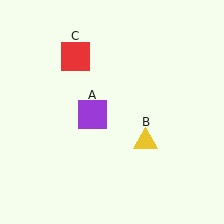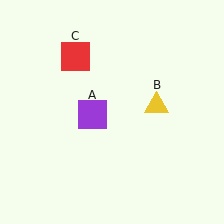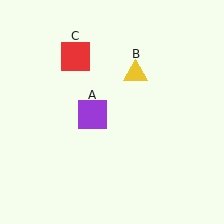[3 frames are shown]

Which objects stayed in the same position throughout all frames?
Purple square (object A) and red square (object C) remained stationary.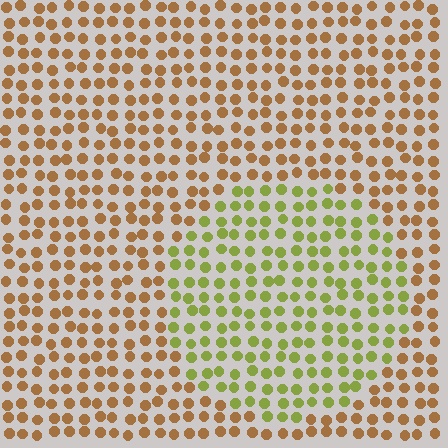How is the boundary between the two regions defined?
The boundary is defined purely by a slight shift in hue (about 49 degrees). Spacing, size, and orientation are identical on both sides.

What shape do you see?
I see a circle.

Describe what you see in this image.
The image is filled with small brown elements in a uniform arrangement. A circle-shaped region is visible where the elements are tinted to a slightly different hue, forming a subtle color boundary.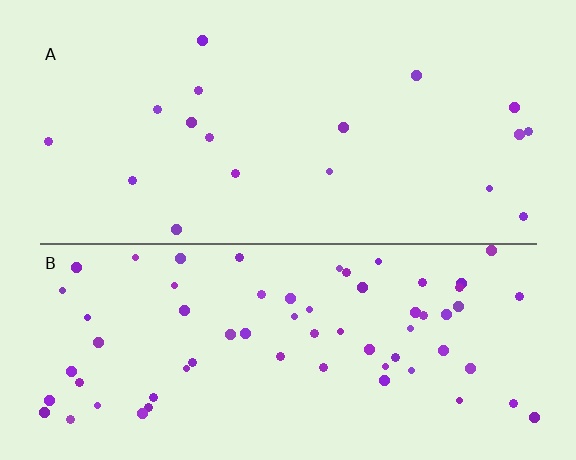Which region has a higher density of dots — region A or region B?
B (the bottom).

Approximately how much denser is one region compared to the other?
Approximately 3.7× — region B over region A.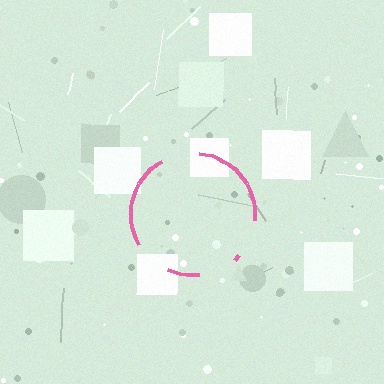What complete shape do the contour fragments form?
The contour fragments form a circle.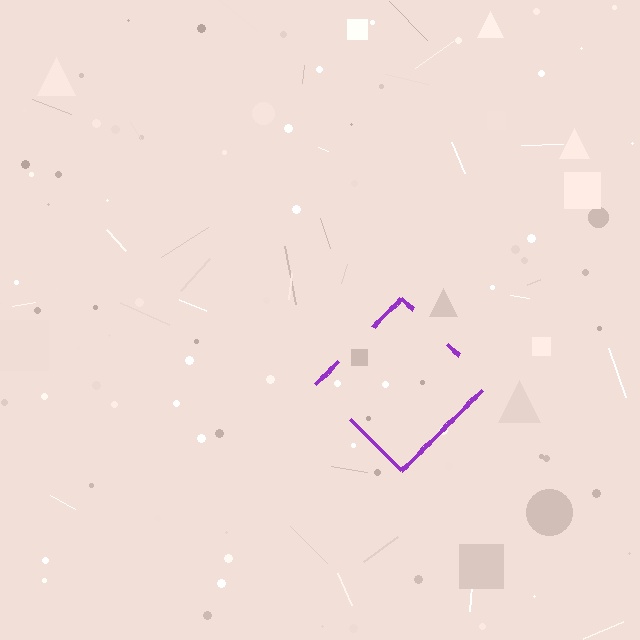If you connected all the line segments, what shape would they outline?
They would outline a diamond.